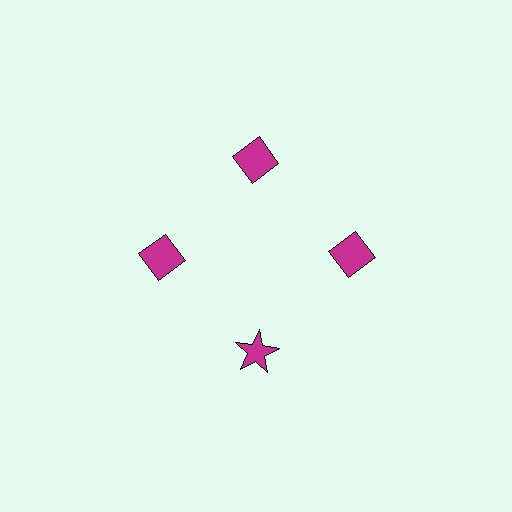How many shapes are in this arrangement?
There are 4 shapes arranged in a ring pattern.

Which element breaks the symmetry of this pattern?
The magenta star at roughly the 6 o'clock position breaks the symmetry. All other shapes are magenta diamonds.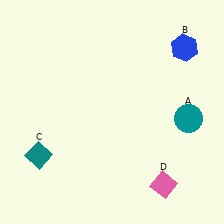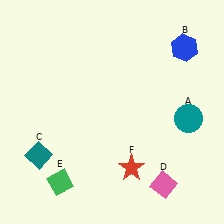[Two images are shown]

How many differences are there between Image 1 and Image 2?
There are 2 differences between the two images.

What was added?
A green diamond (E), a red star (F) were added in Image 2.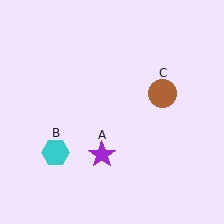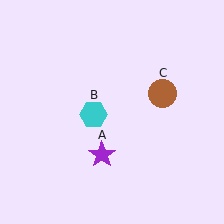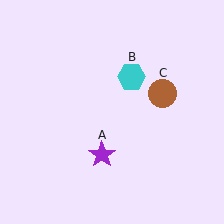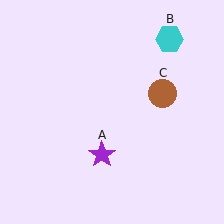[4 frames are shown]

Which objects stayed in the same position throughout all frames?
Purple star (object A) and brown circle (object C) remained stationary.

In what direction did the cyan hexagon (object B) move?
The cyan hexagon (object B) moved up and to the right.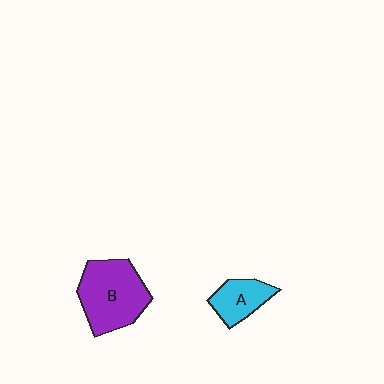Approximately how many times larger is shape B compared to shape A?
Approximately 2.0 times.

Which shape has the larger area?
Shape B (purple).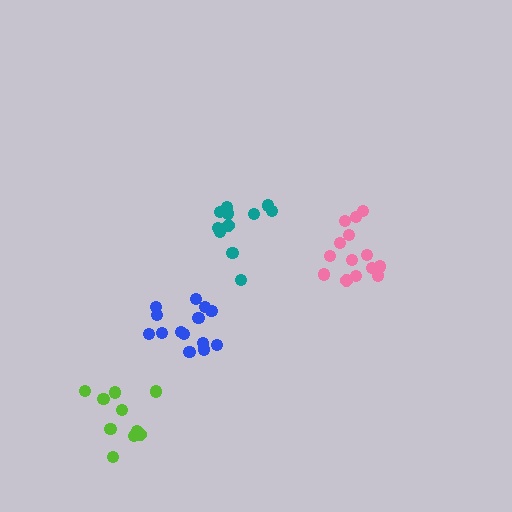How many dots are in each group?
Group 1: 14 dots, Group 2: 14 dots, Group 3: 11 dots, Group 4: 10 dots (49 total).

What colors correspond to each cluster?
The clusters are colored: pink, blue, teal, lime.